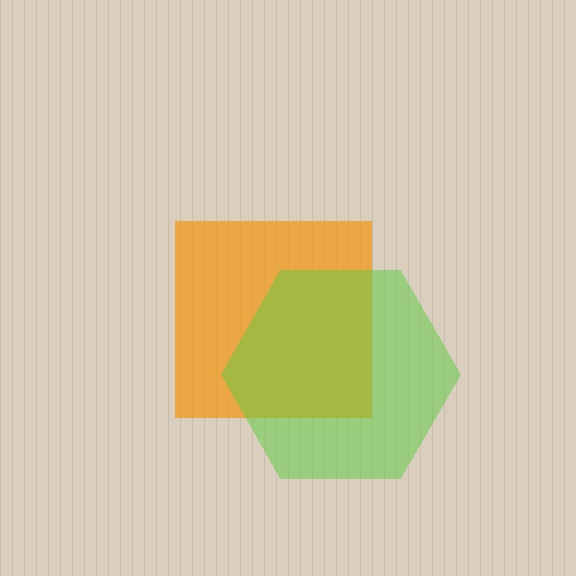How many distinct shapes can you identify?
There are 2 distinct shapes: an orange square, a lime hexagon.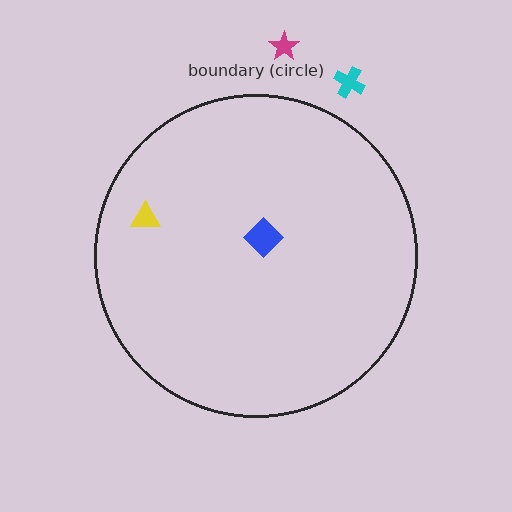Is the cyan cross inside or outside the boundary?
Outside.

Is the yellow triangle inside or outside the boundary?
Inside.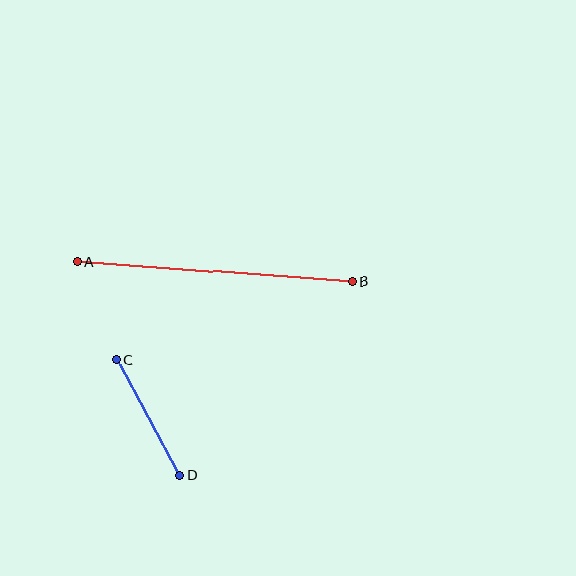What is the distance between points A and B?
The distance is approximately 276 pixels.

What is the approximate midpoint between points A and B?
The midpoint is at approximately (215, 272) pixels.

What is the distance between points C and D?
The distance is approximately 132 pixels.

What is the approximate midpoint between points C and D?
The midpoint is at approximately (148, 417) pixels.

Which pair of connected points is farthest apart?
Points A and B are farthest apart.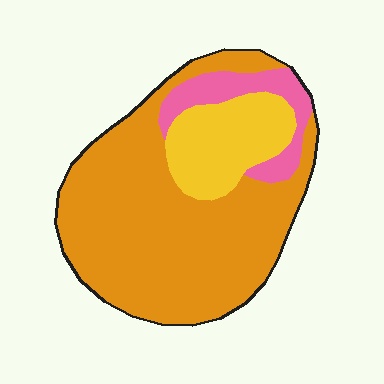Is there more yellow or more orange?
Orange.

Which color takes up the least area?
Pink, at roughly 10%.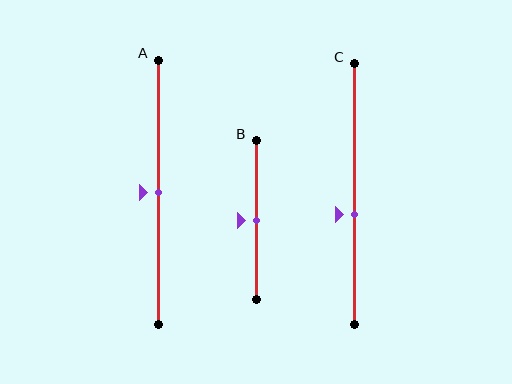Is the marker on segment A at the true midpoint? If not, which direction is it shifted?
Yes, the marker on segment A is at the true midpoint.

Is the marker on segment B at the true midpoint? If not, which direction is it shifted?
Yes, the marker on segment B is at the true midpoint.